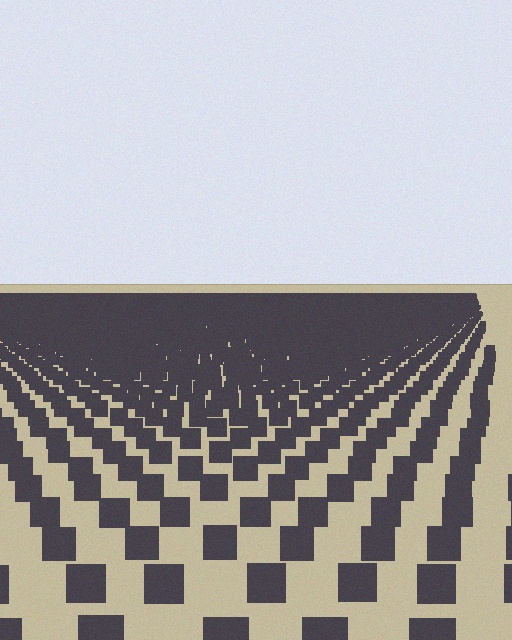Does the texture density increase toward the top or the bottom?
Density increases toward the top.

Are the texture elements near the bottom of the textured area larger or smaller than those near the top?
Larger. Near the bottom, elements are closer to the viewer and appear at a bigger on-screen size.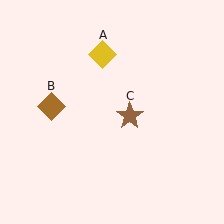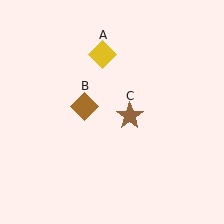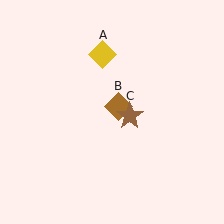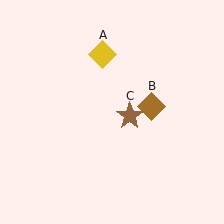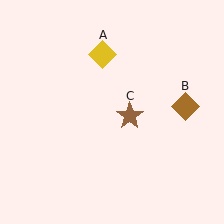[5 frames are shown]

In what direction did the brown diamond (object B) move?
The brown diamond (object B) moved right.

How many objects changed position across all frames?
1 object changed position: brown diamond (object B).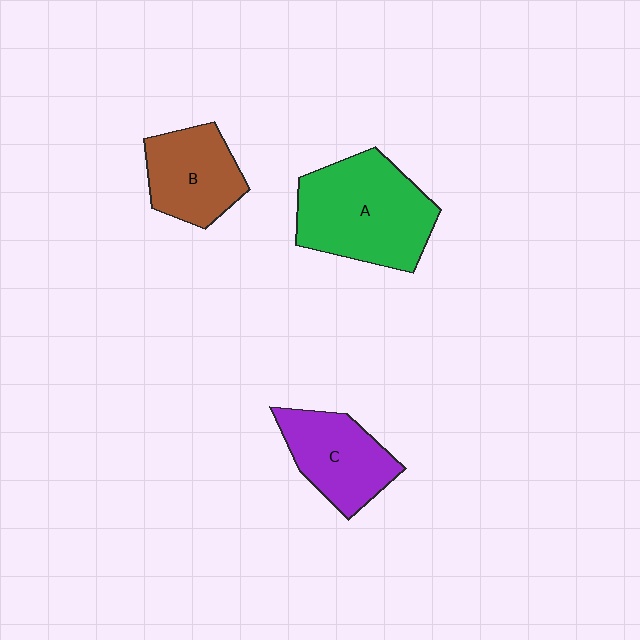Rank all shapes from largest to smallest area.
From largest to smallest: A (green), C (purple), B (brown).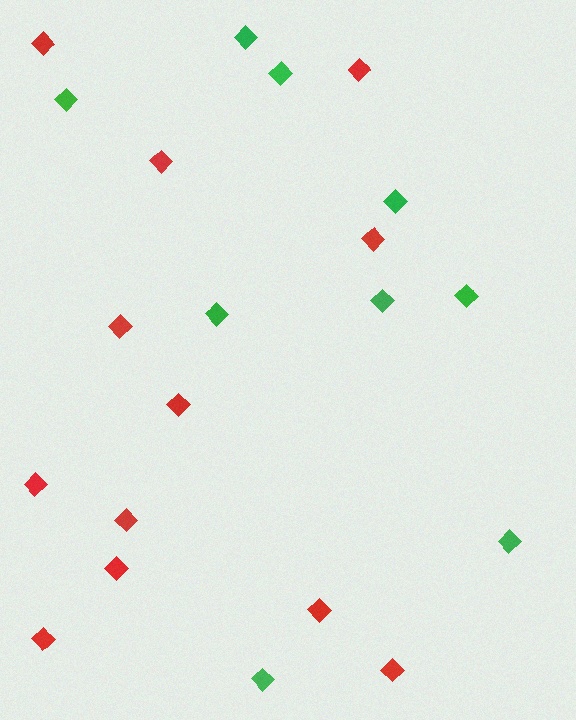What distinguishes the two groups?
There are 2 groups: one group of red diamonds (12) and one group of green diamonds (9).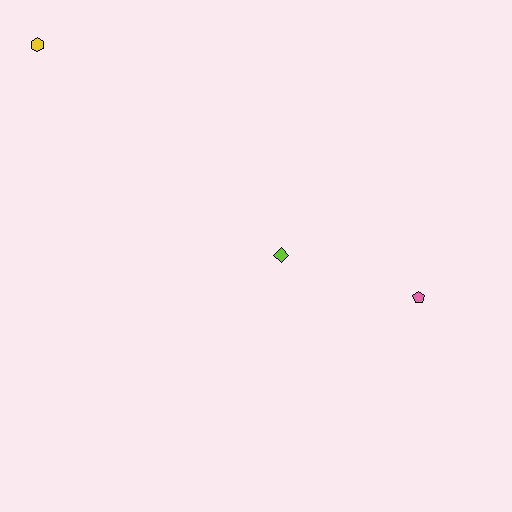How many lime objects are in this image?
There is 1 lime object.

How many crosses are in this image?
There are no crosses.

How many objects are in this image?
There are 3 objects.